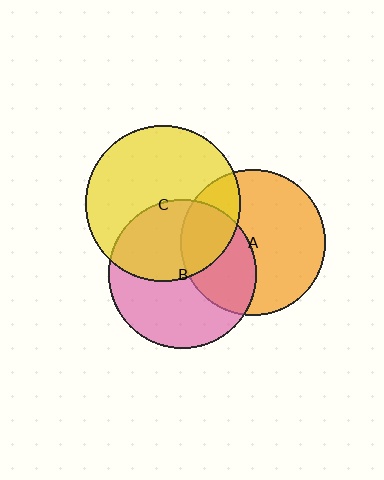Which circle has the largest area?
Circle C (yellow).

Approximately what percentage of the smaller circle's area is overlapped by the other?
Approximately 45%.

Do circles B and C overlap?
Yes.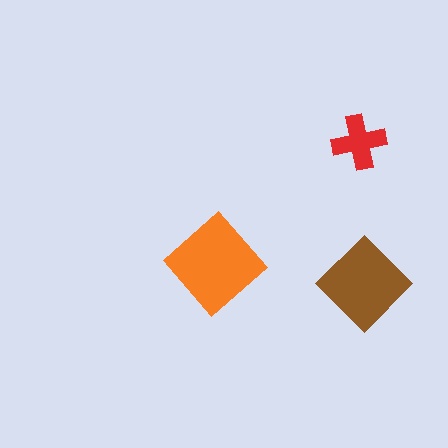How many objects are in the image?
There are 3 objects in the image.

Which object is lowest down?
The brown diamond is bottommost.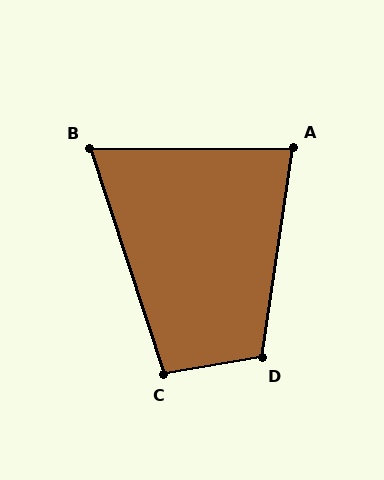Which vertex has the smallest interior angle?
B, at approximately 72 degrees.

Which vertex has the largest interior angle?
D, at approximately 108 degrees.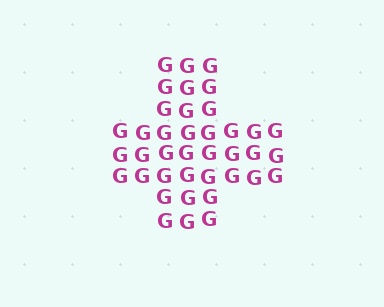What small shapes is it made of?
It is made of small letter G's.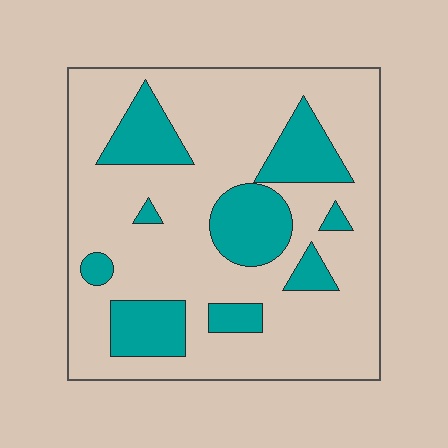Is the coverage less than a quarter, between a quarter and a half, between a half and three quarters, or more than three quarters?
Less than a quarter.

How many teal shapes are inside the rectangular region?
9.